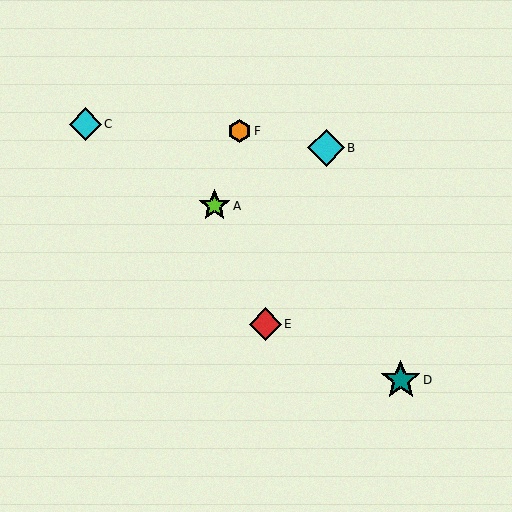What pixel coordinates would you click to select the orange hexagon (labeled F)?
Click at (240, 131) to select the orange hexagon F.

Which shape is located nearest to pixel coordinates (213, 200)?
The lime star (labeled A) at (214, 206) is nearest to that location.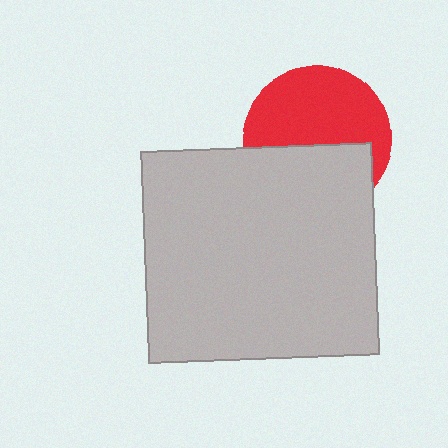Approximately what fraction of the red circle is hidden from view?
Roughly 43% of the red circle is hidden behind the light gray rectangle.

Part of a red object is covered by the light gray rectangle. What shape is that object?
It is a circle.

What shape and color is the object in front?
The object in front is a light gray rectangle.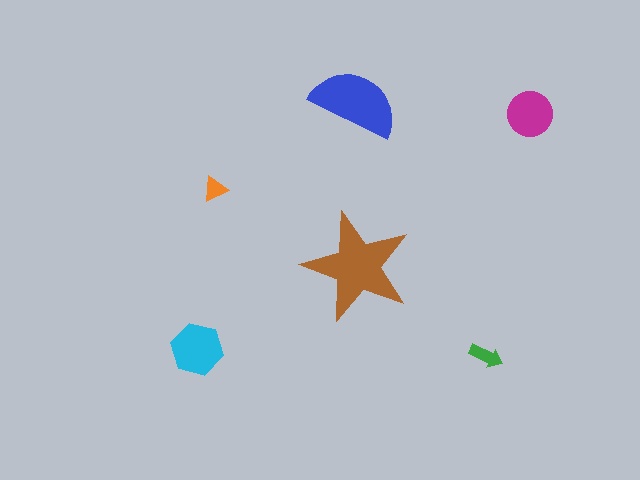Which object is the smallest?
The orange triangle.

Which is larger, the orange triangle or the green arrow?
The green arrow.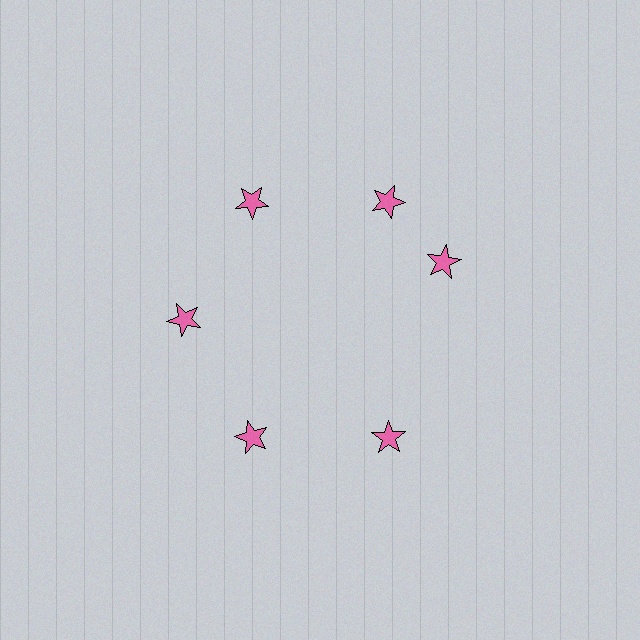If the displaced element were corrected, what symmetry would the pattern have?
It would have 6-fold rotational symmetry — the pattern would map onto itself every 60 degrees.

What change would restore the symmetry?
The symmetry would be restored by rotating it back into even spacing with its neighbors so that all 6 stars sit at equal angles and equal distance from the center.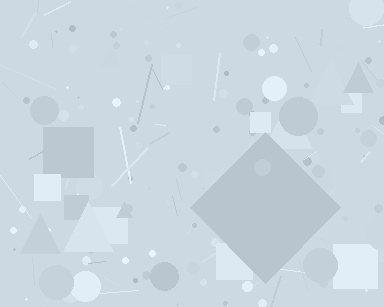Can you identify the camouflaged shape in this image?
The camouflaged shape is a diamond.